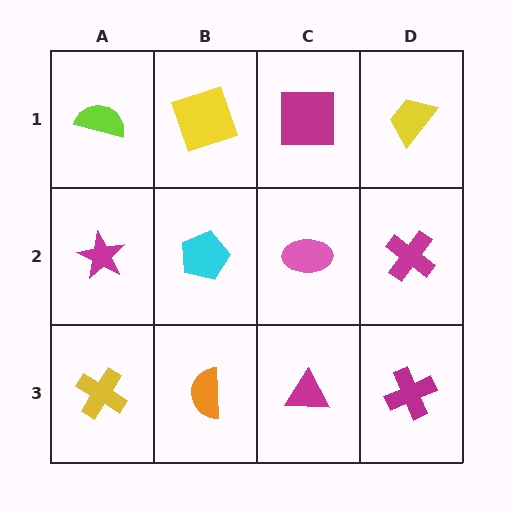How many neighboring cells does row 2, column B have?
4.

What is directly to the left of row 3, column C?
An orange semicircle.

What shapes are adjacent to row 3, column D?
A magenta cross (row 2, column D), a magenta triangle (row 3, column C).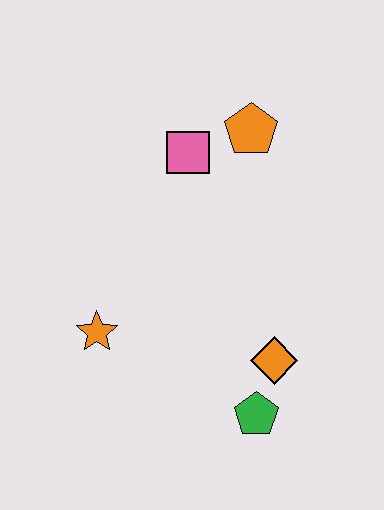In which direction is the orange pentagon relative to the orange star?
The orange pentagon is above the orange star.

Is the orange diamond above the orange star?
No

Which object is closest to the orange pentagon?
The pink square is closest to the orange pentagon.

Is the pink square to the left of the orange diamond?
Yes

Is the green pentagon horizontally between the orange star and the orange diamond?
Yes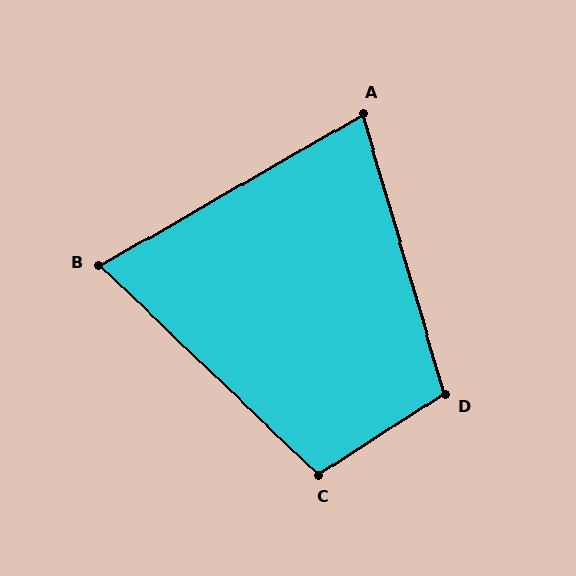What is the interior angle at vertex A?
Approximately 76 degrees (acute).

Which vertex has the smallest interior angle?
B, at approximately 74 degrees.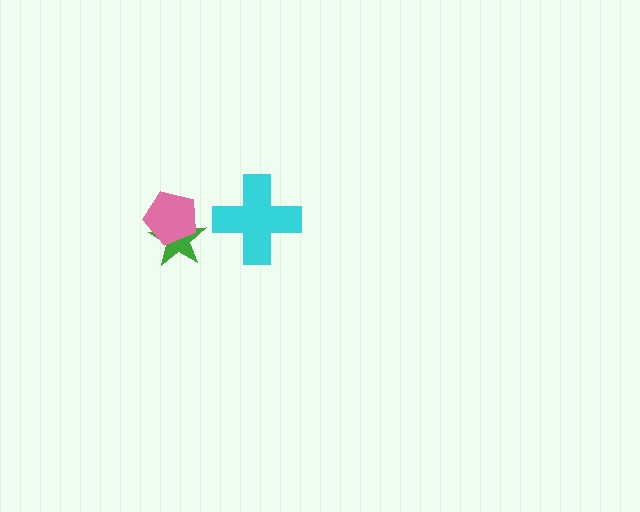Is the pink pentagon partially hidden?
No, no other shape covers it.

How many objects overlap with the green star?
1 object overlaps with the green star.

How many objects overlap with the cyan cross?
0 objects overlap with the cyan cross.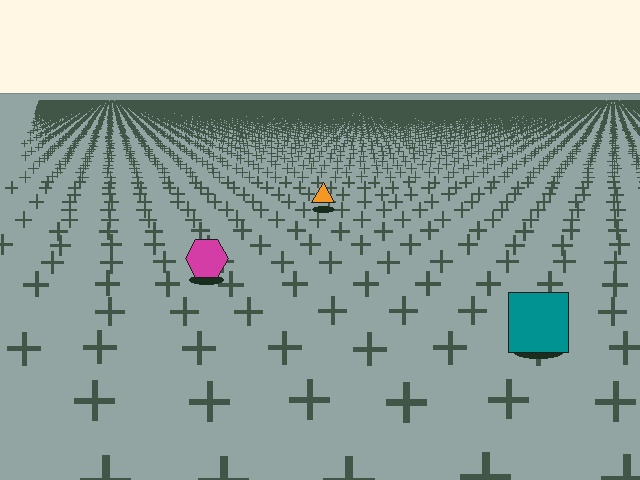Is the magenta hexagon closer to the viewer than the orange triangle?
Yes. The magenta hexagon is closer — you can tell from the texture gradient: the ground texture is coarser near it.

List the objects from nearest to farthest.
From nearest to farthest: the teal square, the magenta hexagon, the orange triangle.